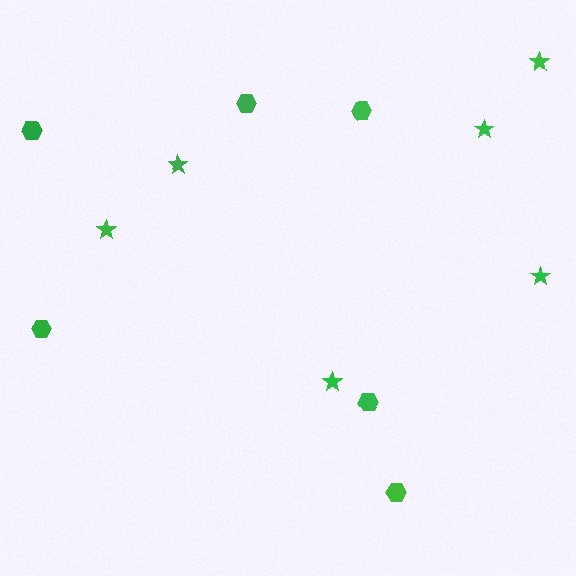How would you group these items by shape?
There are 2 groups: one group of hexagons (6) and one group of stars (6).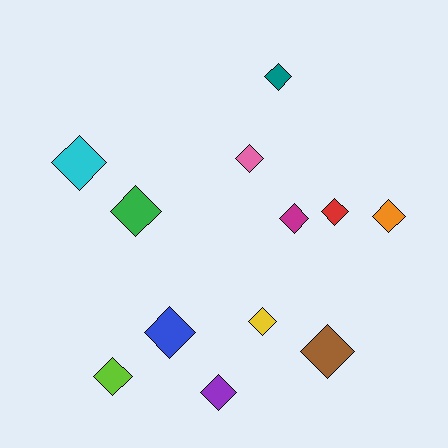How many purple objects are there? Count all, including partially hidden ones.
There is 1 purple object.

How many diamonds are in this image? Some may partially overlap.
There are 12 diamonds.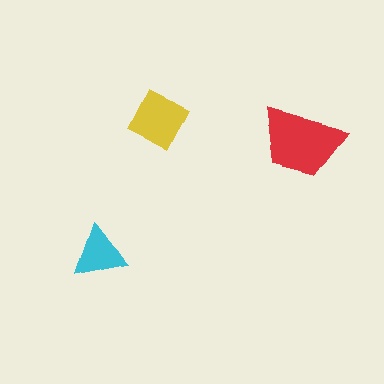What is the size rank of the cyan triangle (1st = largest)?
3rd.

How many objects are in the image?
There are 3 objects in the image.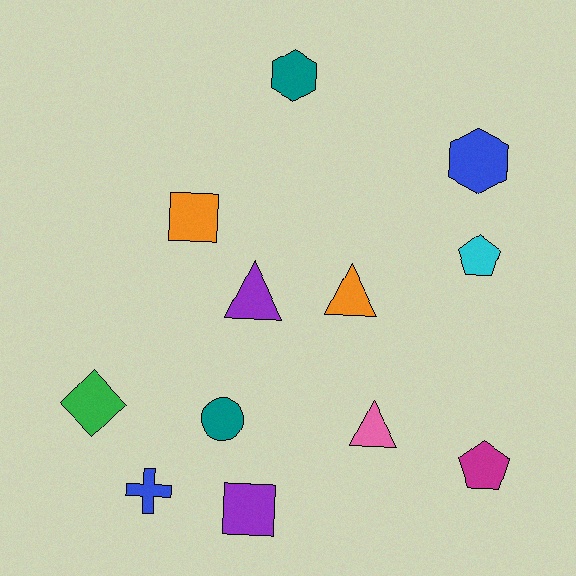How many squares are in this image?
There are 2 squares.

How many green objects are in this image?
There is 1 green object.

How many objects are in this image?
There are 12 objects.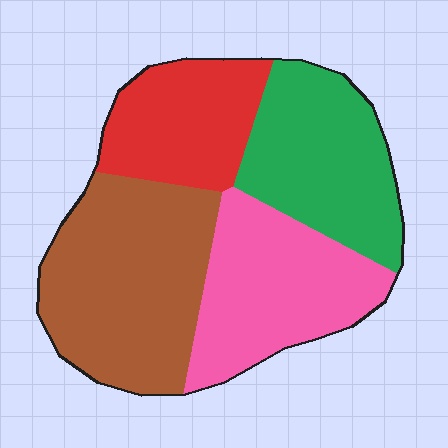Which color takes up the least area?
Red, at roughly 20%.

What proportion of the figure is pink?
Pink takes up about one quarter (1/4) of the figure.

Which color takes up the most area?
Brown, at roughly 35%.